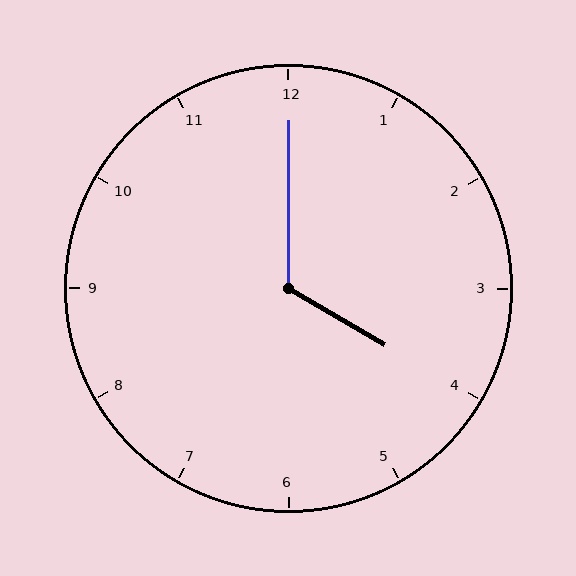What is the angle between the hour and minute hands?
Approximately 120 degrees.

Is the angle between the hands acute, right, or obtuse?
It is obtuse.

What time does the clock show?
4:00.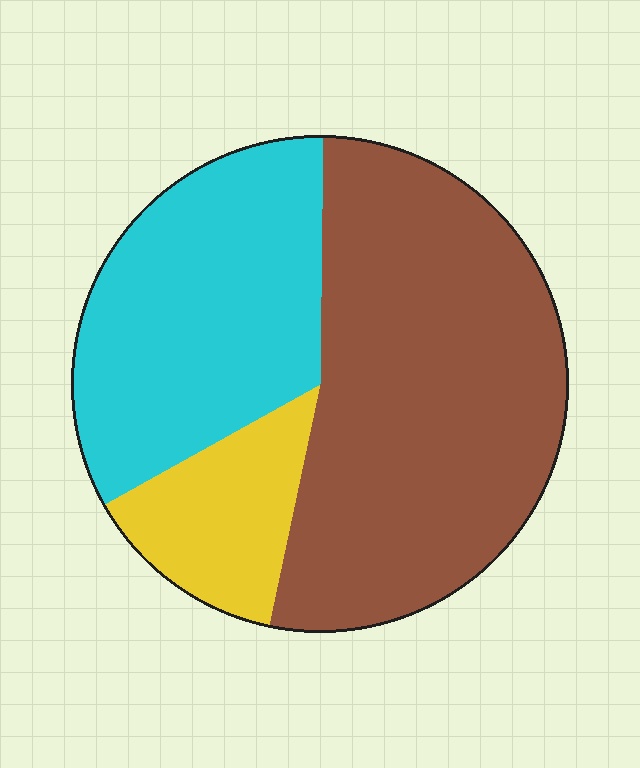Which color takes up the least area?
Yellow, at roughly 15%.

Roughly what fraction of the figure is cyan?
Cyan covers around 35% of the figure.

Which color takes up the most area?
Brown, at roughly 55%.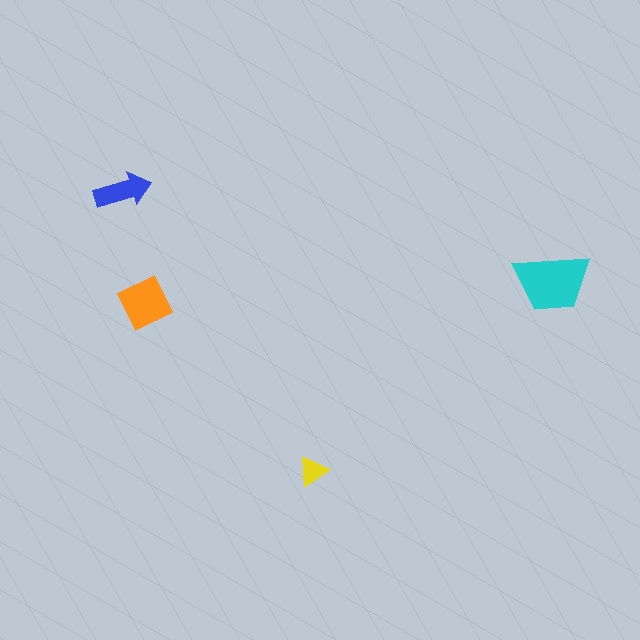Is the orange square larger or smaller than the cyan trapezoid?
Smaller.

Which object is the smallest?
The yellow triangle.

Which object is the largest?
The cyan trapezoid.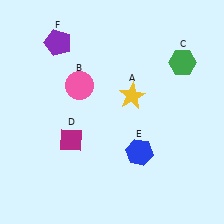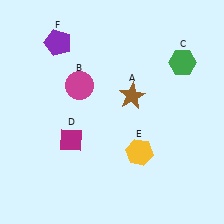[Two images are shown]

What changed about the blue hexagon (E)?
In Image 1, E is blue. In Image 2, it changed to yellow.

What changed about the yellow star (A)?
In Image 1, A is yellow. In Image 2, it changed to brown.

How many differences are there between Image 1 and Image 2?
There are 3 differences between the two images.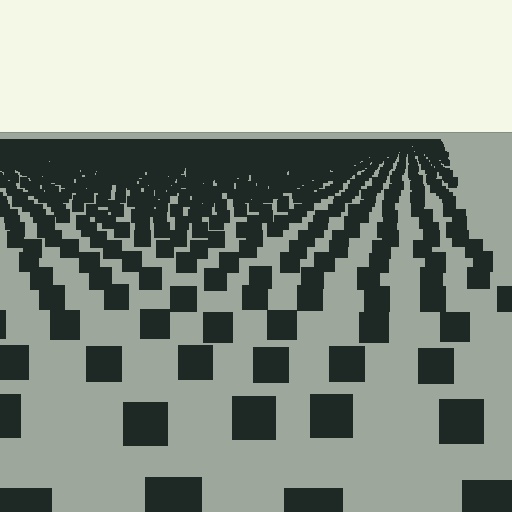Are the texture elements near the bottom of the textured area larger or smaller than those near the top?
Larger. Near the bottom, elements are closer to the viewer and appear at a bigger on-screen size.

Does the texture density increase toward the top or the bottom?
Density increases toward the top.